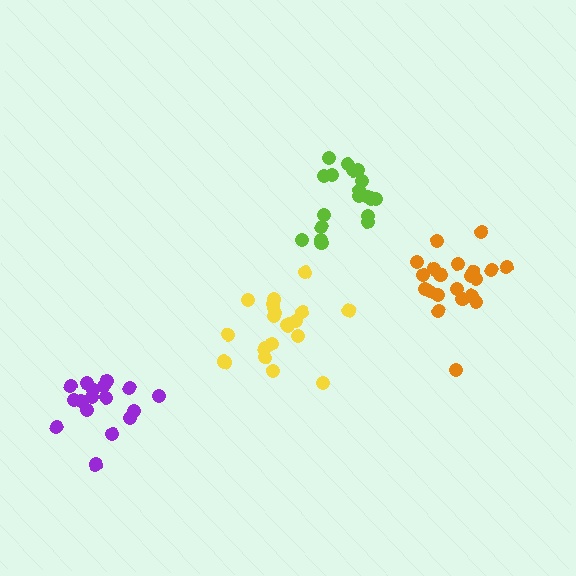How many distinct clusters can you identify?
There are 4 distinct clusters.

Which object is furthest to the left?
The purple cluster is leftmost.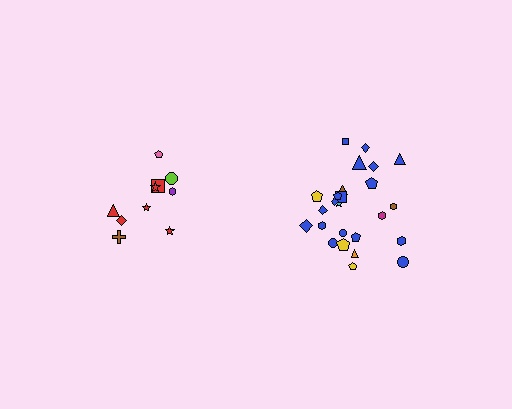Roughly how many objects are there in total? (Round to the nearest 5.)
Roughly 35 objects in total.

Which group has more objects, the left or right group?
The right group.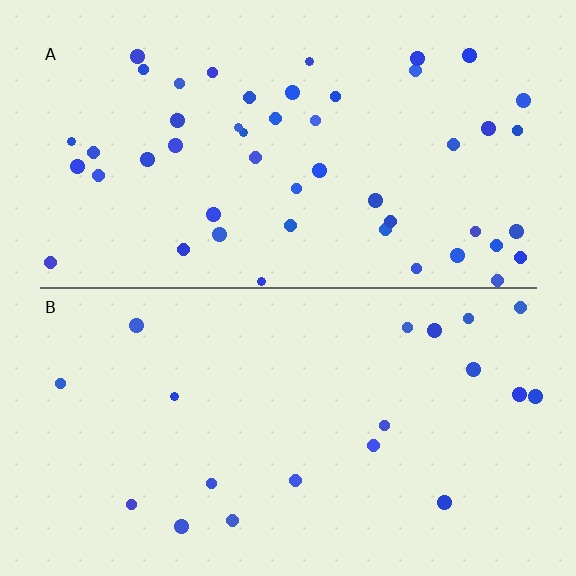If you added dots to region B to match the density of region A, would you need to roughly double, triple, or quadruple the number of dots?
Approximately triple.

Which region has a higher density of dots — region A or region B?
A (the top).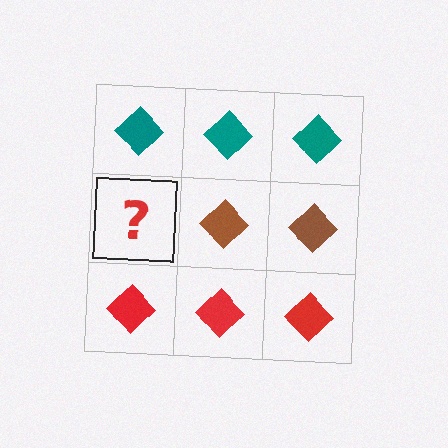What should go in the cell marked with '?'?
The missing cell should contain a brown diamond.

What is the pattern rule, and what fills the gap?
The rule is that each row has a consistent color. The gap should be filled with a brown diamond.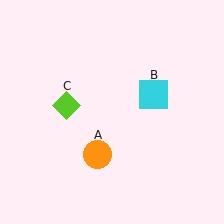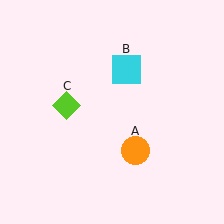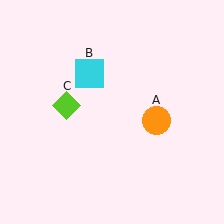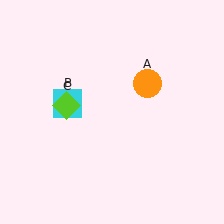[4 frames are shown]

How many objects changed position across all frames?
2 objects changed position: orange circle (object A), cyan square (object B).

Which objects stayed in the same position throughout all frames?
Lime diamond (object C) remained stationary.